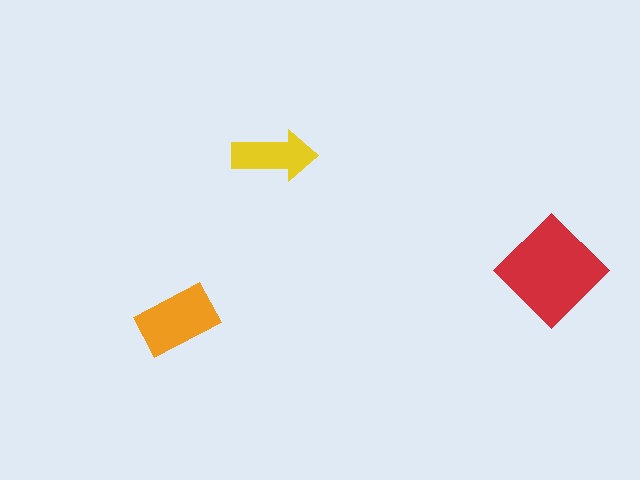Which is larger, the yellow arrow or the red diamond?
The red diamond.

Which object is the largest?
The red diamond.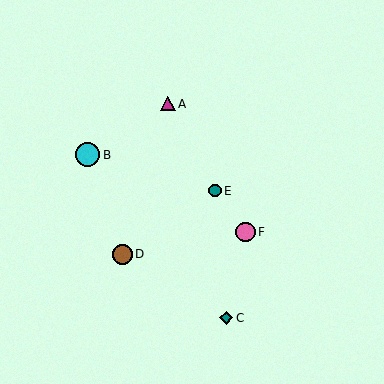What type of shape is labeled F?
Shape F is a pink circle.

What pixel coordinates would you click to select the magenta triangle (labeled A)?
Click at (168, 104) to select the magenta triangle A.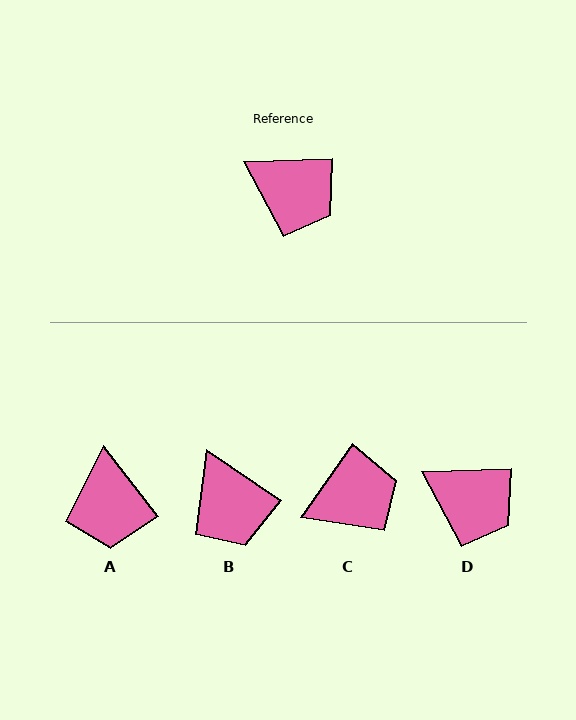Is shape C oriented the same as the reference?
No, it is off by about 53 degrees.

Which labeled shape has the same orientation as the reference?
D.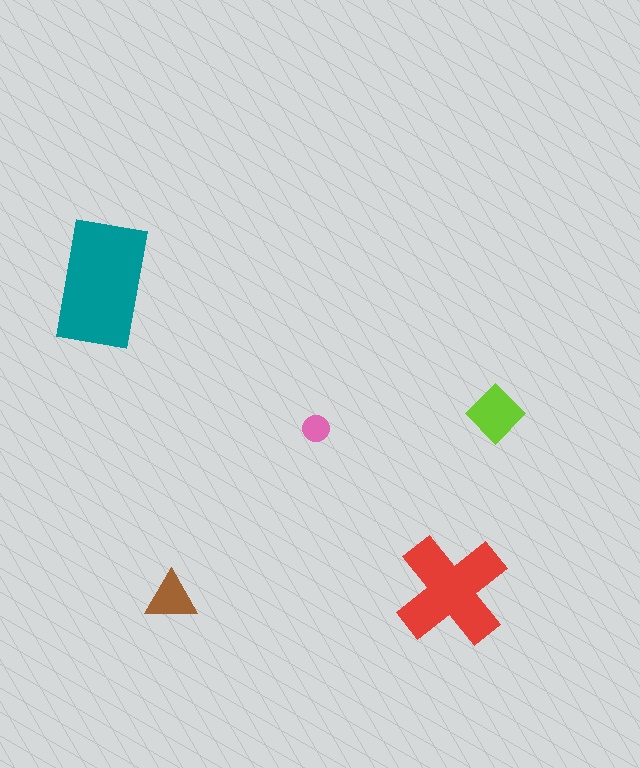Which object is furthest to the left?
The teal rectangle is leftmost.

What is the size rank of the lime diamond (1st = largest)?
3rd.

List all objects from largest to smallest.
The teal rectangle, the red cross, the lime diamond, the brown triangle, the pink circle.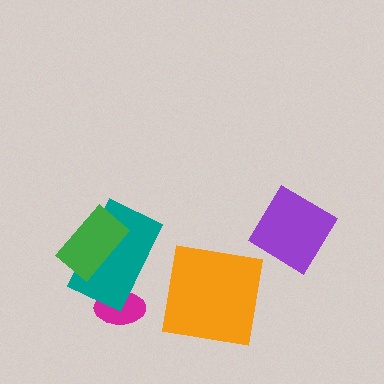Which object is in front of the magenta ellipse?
The teal rectangle is in front of the magenta ellipse.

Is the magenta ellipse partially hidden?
Yes, it is partially covered by another shape.